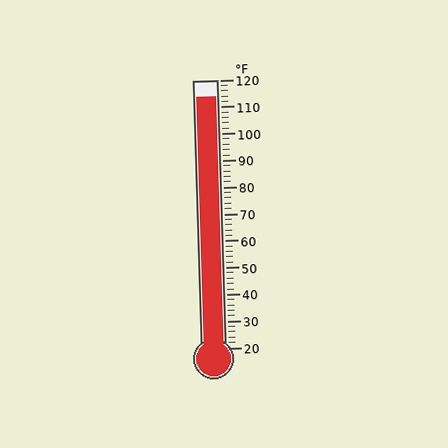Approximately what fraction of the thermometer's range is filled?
The thermometer is filled to approximately 95% of its range.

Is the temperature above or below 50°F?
The temperature is above 50°F.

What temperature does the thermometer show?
The thermometer shows approximately 114°F.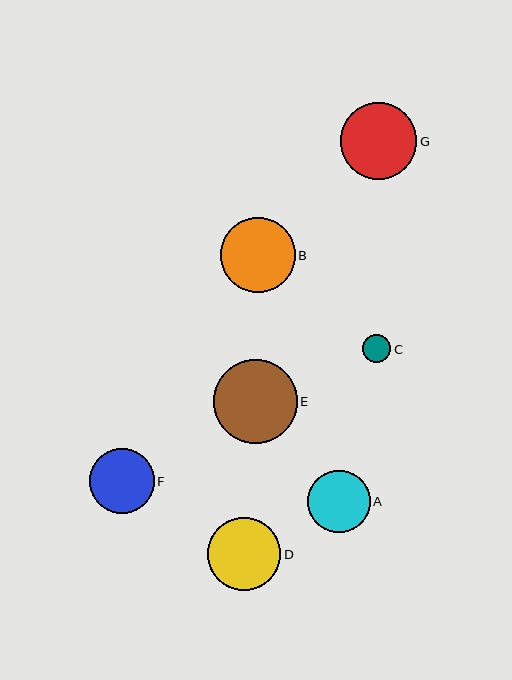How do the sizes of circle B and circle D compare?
Circle B and circle D are approximately the same size.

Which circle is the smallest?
Circle C is the smallest with a size of approximately 28 pixels.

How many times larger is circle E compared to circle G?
Circle E is approximately 1.1 times the size of circle G.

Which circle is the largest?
Circle E is the largest with a size of approximately 84 pixels.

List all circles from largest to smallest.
From largest to smallest: E, G, B, D, F, A, C.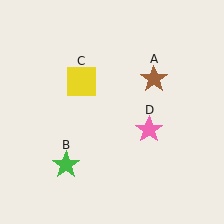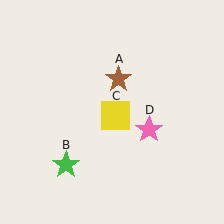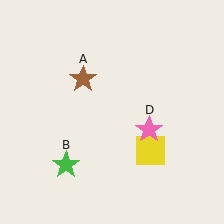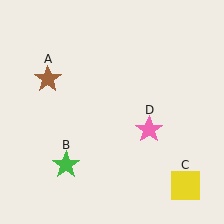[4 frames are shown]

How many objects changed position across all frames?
2 objects changed position: brown star (object A), yellow square (object C).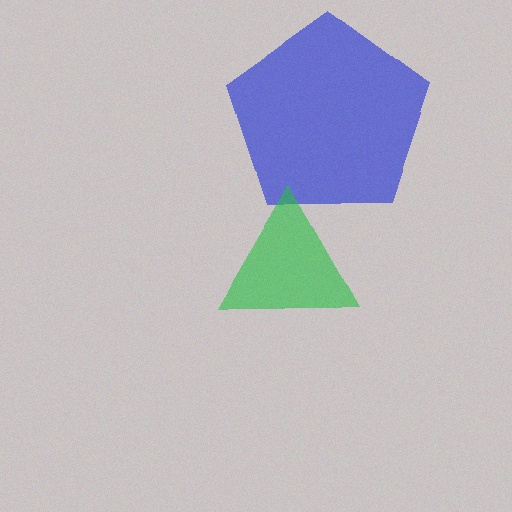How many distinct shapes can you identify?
There are 2 distinct shapes: a blue pentagon, a green triangle.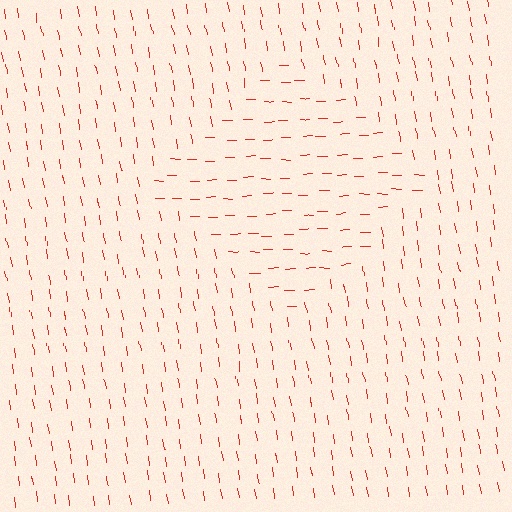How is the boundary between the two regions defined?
The boundary is defined purely by a change in line orientation (approximately 82 degrees difference). All lines are the same color and thickness.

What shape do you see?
I see a diamond.